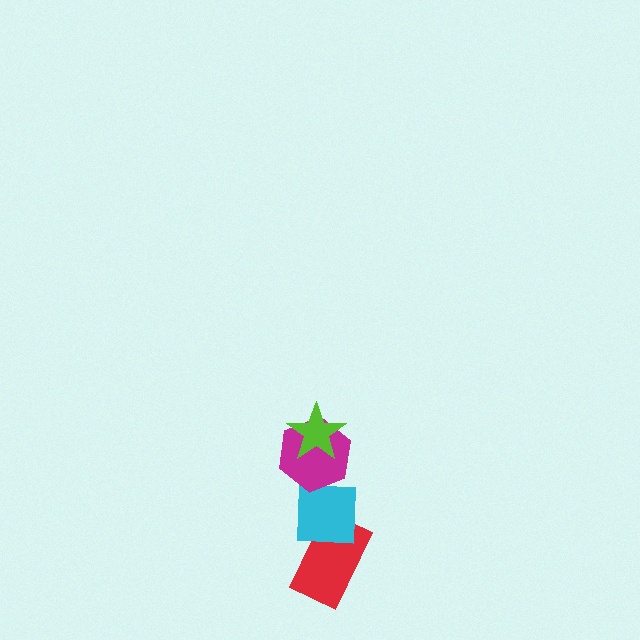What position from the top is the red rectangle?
The red rectangle is 4th from the top.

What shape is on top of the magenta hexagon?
The lime star is on top of the magenta hexagon.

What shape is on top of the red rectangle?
The cyan square is on top of the red rectangle.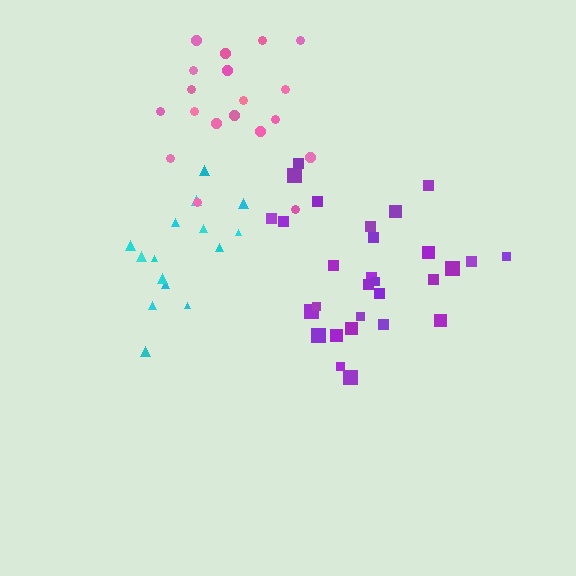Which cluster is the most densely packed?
Cyan.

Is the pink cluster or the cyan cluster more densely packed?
Cyan.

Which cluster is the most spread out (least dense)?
Purple.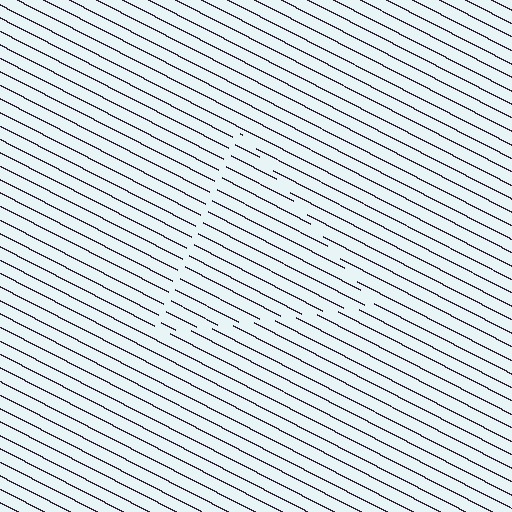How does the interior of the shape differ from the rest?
The interior of the shape contains the same grating, shifted by half a period — the contour is defined by the phase discontinuity where line-ends from the inner and outer gratings abut.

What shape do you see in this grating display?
An illusory triangle. The interior of the shape contains the same grating, shifted by half a period — the contour is defined by the phase discontinuity where line-ends from the inner and outer gratings abut.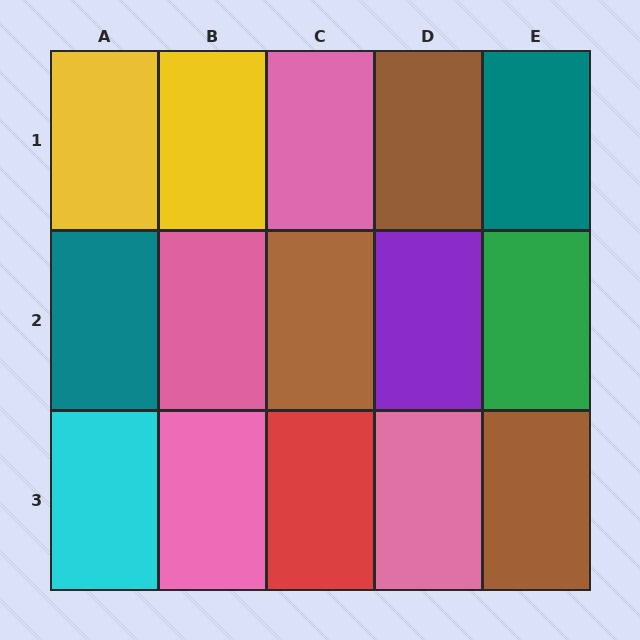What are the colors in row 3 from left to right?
Cyan, pink, red, pink, brown.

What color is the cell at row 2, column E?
Green.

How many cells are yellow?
2 cells are yellow.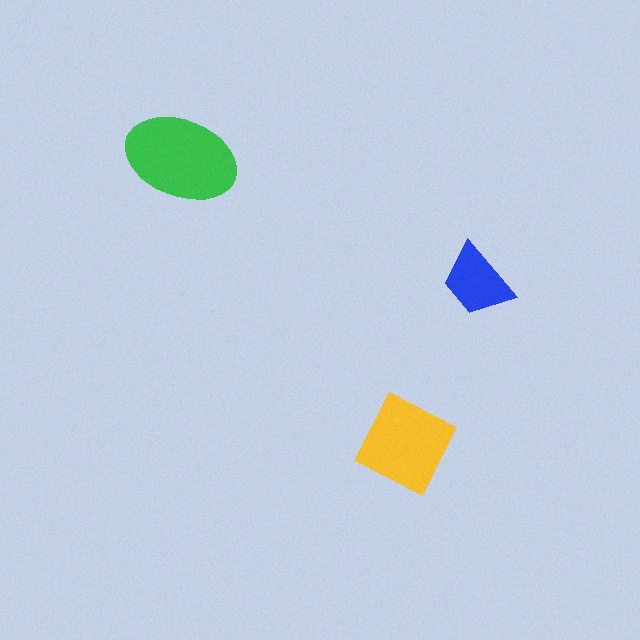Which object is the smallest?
The blue trapezoid.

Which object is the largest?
The green ellipse.